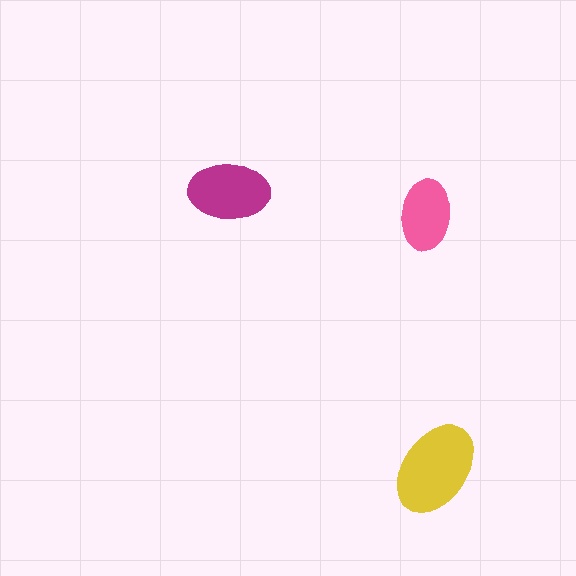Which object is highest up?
The magenta ellipse is topmost.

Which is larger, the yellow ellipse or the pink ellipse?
The yellow one.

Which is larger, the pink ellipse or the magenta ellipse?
The magenta one.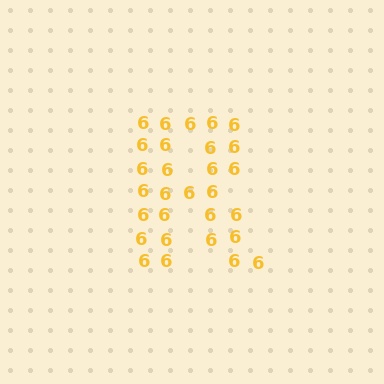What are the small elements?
The small elements are digit 6's.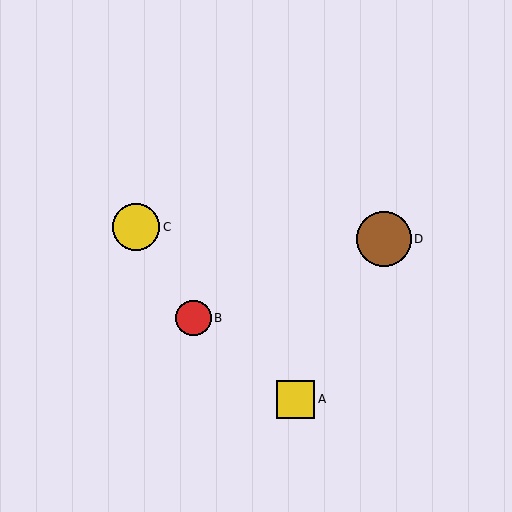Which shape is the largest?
The brown circle (labeled D) is the largest.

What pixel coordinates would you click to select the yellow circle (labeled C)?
Click at (136, 227) to select the yellow circle C.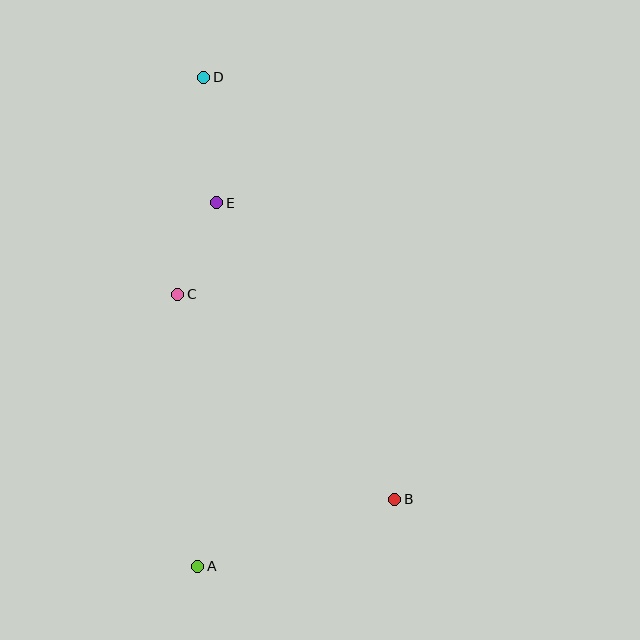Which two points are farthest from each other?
Points A and D are farthest from each other.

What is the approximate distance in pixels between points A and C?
The distance between A and C is approximately 273 pixels.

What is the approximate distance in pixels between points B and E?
The distance between B and E is approximately 346 pixels.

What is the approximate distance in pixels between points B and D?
The distance between B and D is approximately 463 pixels.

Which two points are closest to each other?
Points C and E are closest to each other.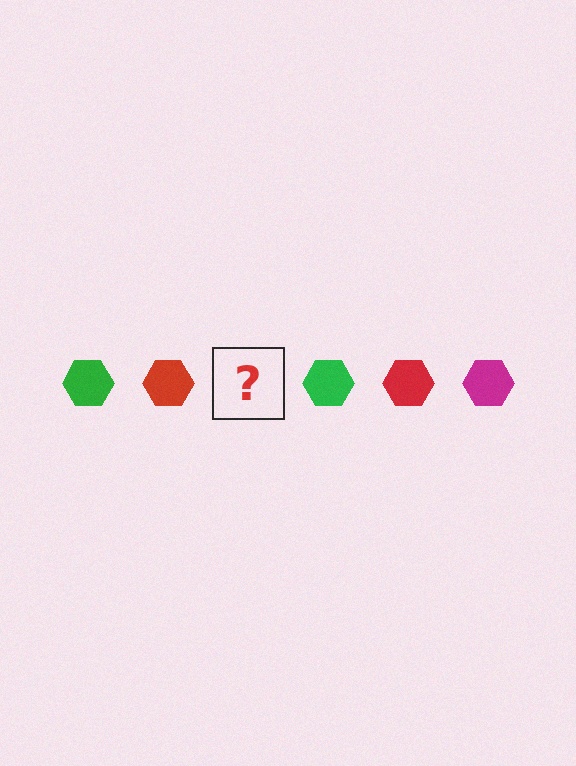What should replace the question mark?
The question mark should be replaced with a magenta hexagon.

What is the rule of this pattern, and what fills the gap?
The rule is that the pattern cycles through green, red, magenta hexagons. The gap should be filled with a magenta hexagon.